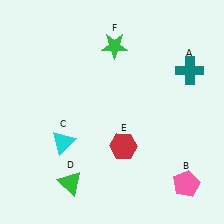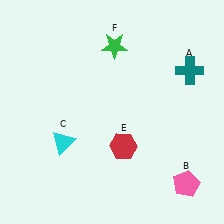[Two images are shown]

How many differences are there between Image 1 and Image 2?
There is 1 difference between the two images.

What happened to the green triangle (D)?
The green triangle (D) was removed in Image 2. It was in the bottom-left area of Image 1.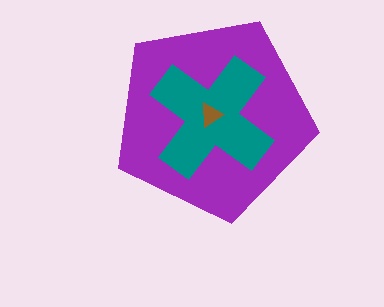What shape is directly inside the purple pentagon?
The teal cross.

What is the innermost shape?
The brown triangle.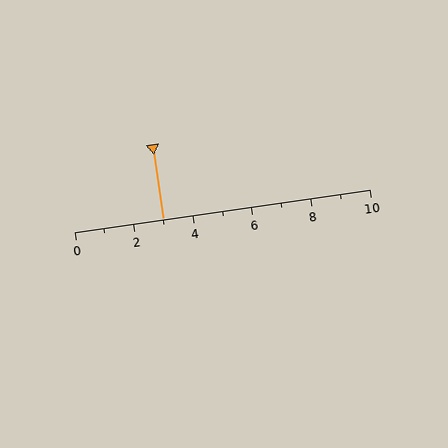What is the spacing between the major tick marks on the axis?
The major ticks are spaced 2 apart.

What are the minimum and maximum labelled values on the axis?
The axis runs from 0 to 10.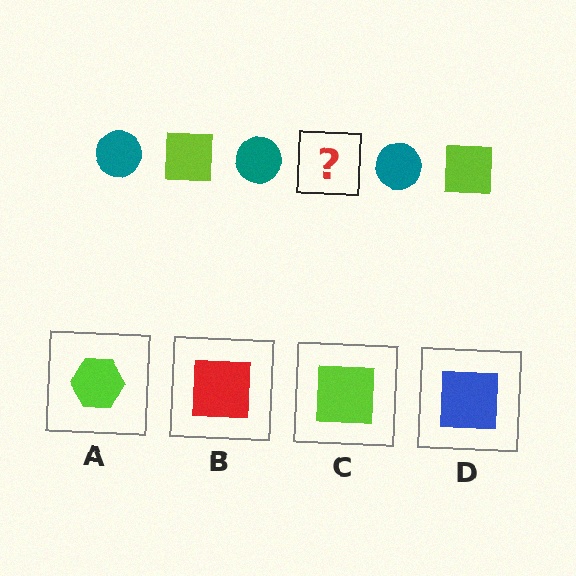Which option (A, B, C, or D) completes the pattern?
C.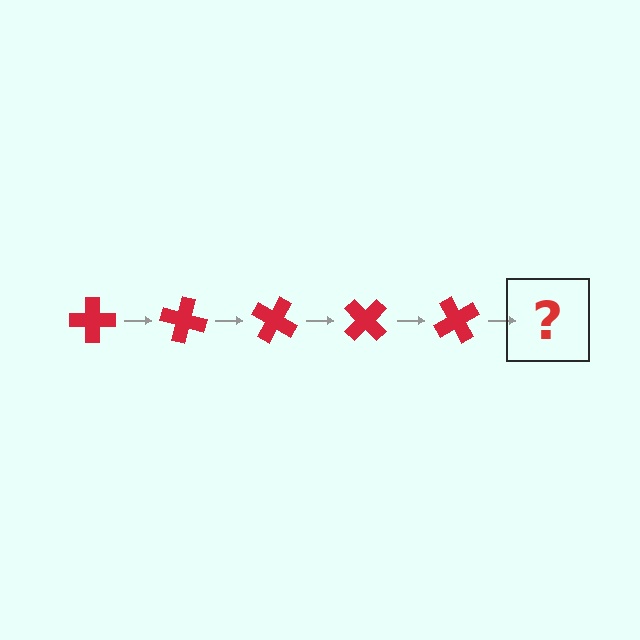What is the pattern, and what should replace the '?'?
The pattern is that the cross rotates 15 degrees each step. The '?' should be a red cross rotated 75 degrees.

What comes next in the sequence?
The next element should be a red cross rotated 75 degrees.